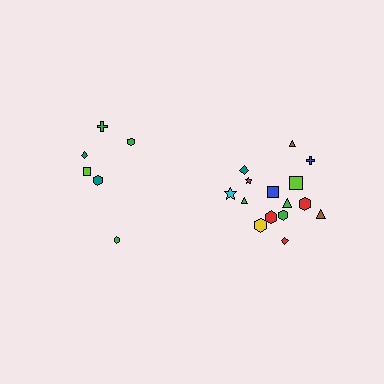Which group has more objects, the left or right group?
The right group.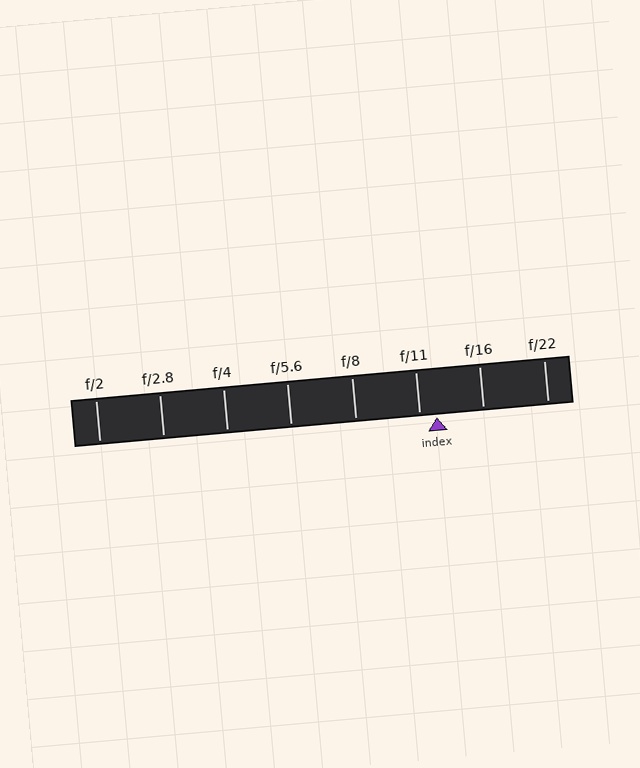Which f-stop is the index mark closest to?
The index mark is closest to f/11.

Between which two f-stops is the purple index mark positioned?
The index mark is between f/11 and f/16.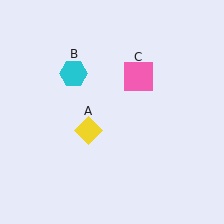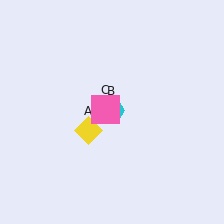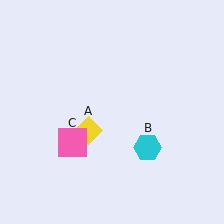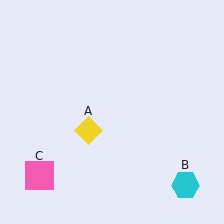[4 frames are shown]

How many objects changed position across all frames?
2 objects changed position: cyan hexagon (object B), pink square (object C).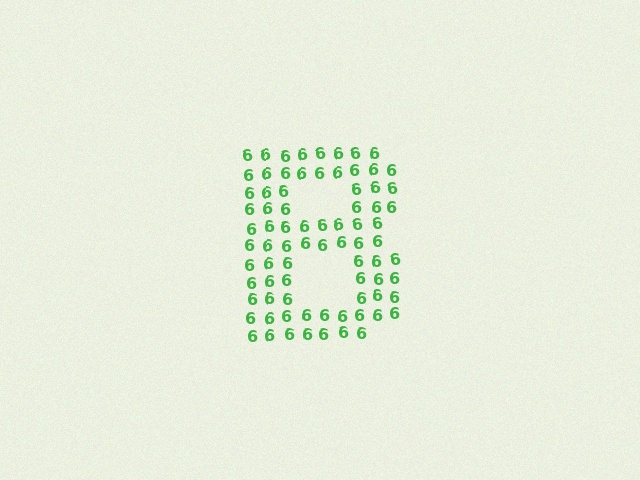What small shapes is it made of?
It is made of small digit 6's.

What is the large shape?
The large shape is the letter B.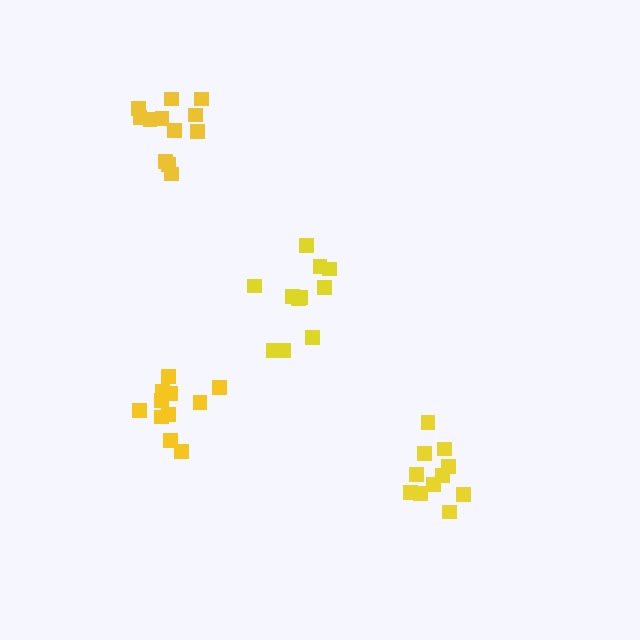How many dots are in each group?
Group 1: 12 dots, Group 2: 11 dots, Group 3: 11 dots, Group 4: 11 dots (45 total).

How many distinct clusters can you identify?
There are 4 distinct clusters.